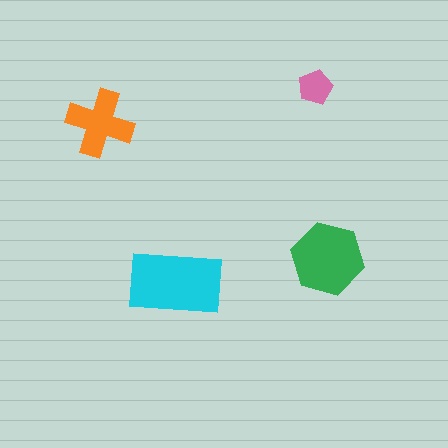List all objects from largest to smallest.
The cyan rectangle, the green hexagon, the orange cross, the pink pentagon.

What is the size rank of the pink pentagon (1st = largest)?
4th.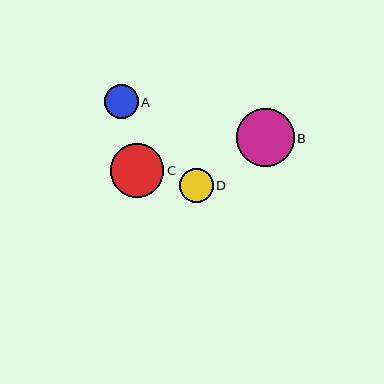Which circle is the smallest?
Circle D is the smallest with a size of approximately 34 pixels.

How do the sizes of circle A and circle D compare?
Circle A and circle D are approximately the same size.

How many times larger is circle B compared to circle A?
Circle B is approximately 1.7 times the size of circle A.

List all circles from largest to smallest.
From largest to smallest: B, C, A, D.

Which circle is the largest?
Circle B is the largest with a size of approximately 58 pixels.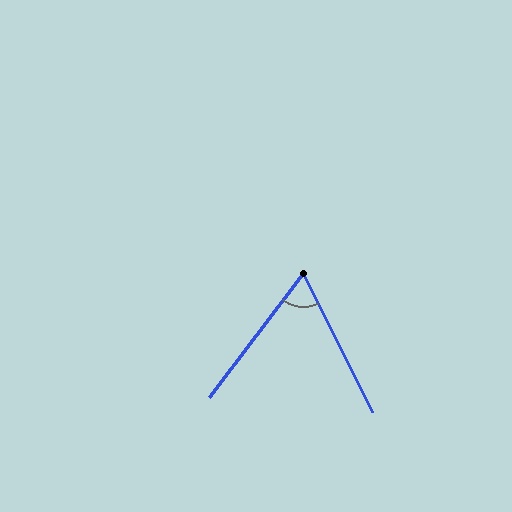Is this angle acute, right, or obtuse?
It is acute.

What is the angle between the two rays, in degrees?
Approximately 64 degrees.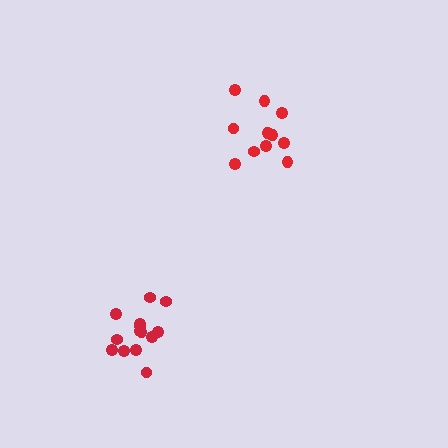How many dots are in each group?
Group 1: 14 dots, Group 2: 12 dots (26 total).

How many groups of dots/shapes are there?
There are 2 groups.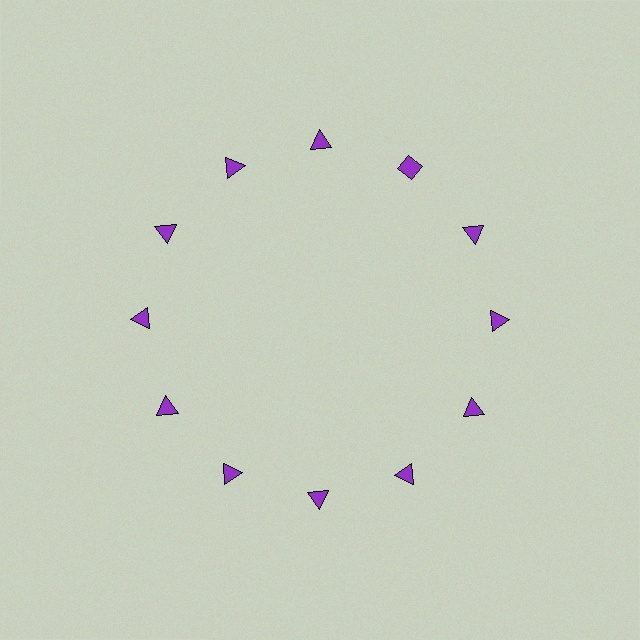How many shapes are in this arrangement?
There are 12 shapes arranged in a ring pattern.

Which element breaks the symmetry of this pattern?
The purple diamond at roughly the 1 o'clock position breaks the symmetry. All other shapes are purple triangles.